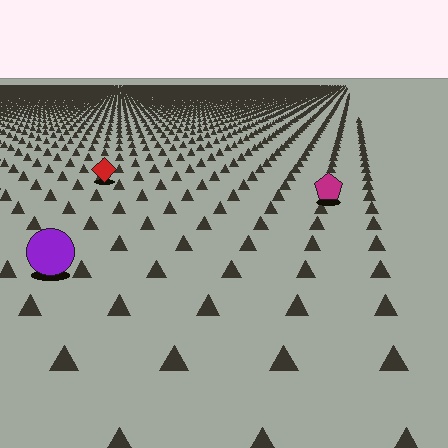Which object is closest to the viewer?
The purple circle is closest. The texture marks near it are larger and more spread out.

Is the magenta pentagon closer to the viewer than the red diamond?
Yes. The magenta pentagon is closer — you can tell from the texture gradient: the ground texture is coarser near it.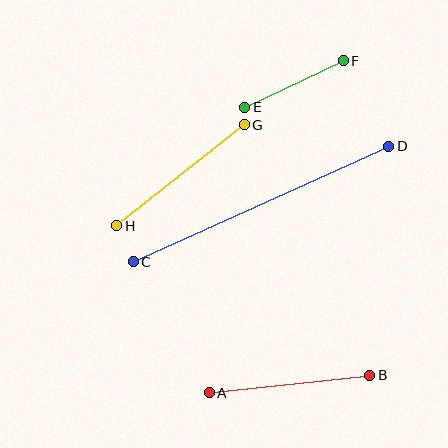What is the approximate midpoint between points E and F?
The midpoint is at approximately (294, 84) pixels.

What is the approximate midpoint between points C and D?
The midpoint is at approximately (261, 204) pixels.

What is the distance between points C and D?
The distance is approximately 281 pixels.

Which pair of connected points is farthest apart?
Points C and D are farthest apart.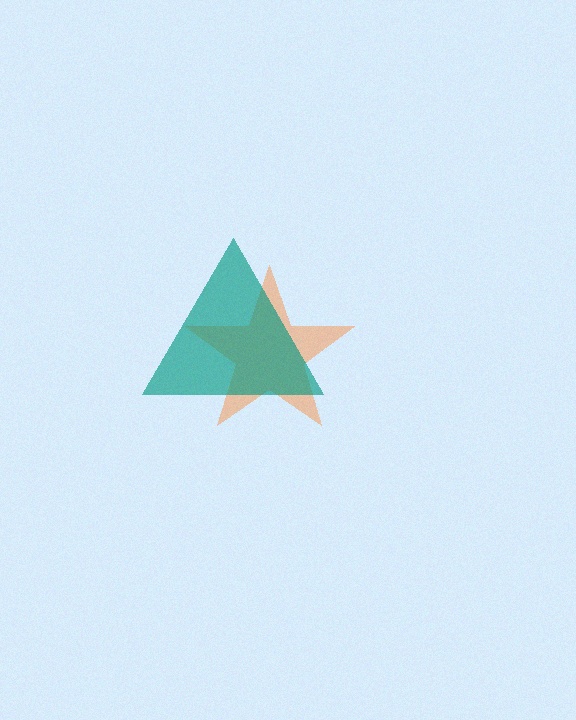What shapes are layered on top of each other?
The layered shapes are: an orange star, a teal triangle.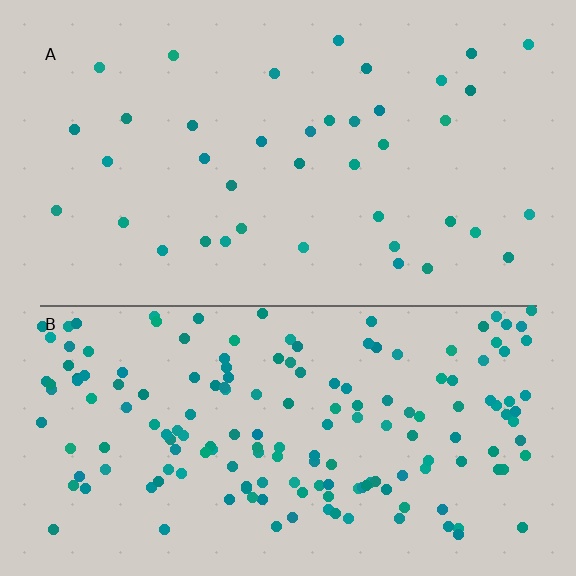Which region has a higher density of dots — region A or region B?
B (the bottom).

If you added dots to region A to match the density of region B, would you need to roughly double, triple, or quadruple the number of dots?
Approximately quadruple.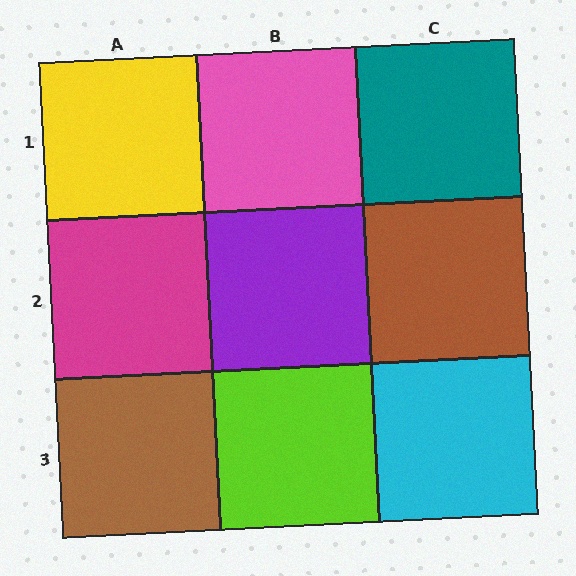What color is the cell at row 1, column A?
Yellow.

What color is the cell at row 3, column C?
Cyan.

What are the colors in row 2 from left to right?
Magenta, purple, brown.